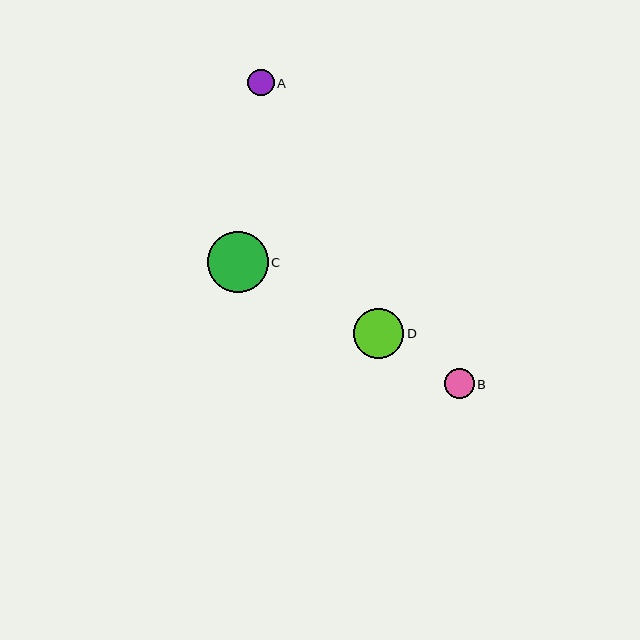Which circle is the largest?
Circle C is the largest with a size of approximately 61 pixels.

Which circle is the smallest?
Circle A is the smallest with a size of approximately 26 pixels.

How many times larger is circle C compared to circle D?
Circle C is approximately 1.2 times the size of circle D.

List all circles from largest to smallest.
From largest to smallest: C, D, B, A.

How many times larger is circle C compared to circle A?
Circle C is approximately 2.3 times the size of circle A.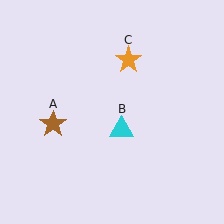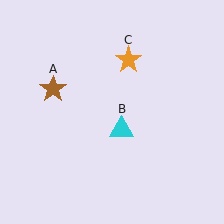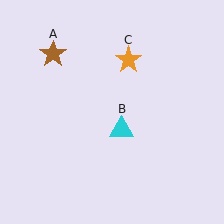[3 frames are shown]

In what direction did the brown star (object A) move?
The brown star (object A) moved up.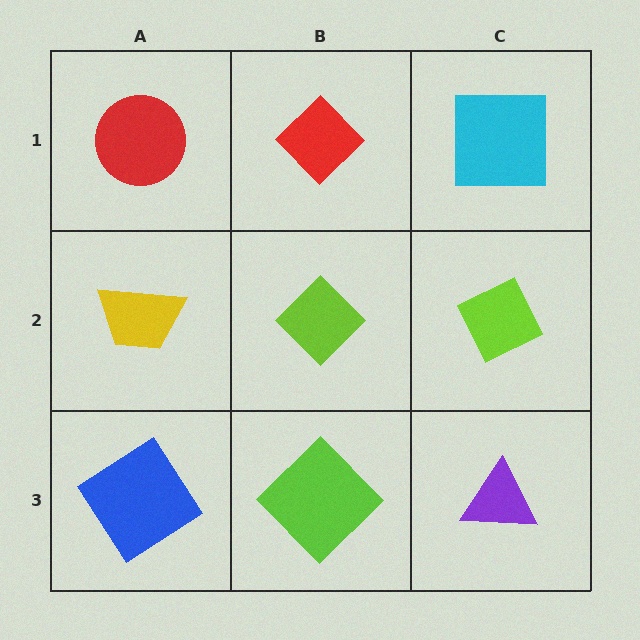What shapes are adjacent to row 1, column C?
A lime diamond (row 2, column C), a red diamond (row 1, column B).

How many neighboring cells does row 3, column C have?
2.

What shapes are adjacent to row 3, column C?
A lime diamond (row 2, column C), a lime diamond (row 3, column B).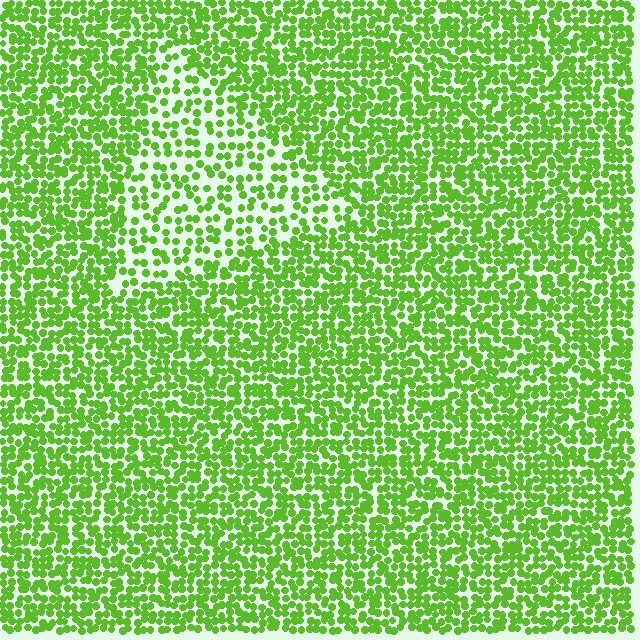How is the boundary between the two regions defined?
The boundary is defined by a change in element density (approximately 1.9x ratio). All elements are the same color, size, and shape.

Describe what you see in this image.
The image contains small lime elements arranged at two different densities. A triangle-shaped region is visible where the elements are less densely packed than the surrounding area.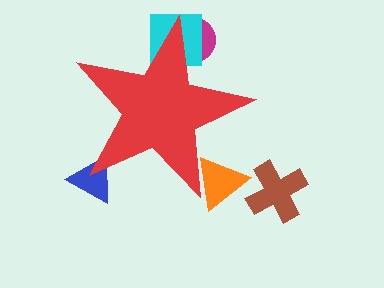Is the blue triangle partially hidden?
Yes, the blue triangle is partially hidden behind the red star.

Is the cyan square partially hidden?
Yes, the cyan square is partially hidden behind the red star.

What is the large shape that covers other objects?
A red star.